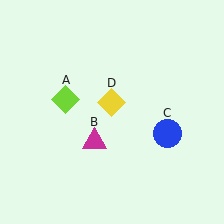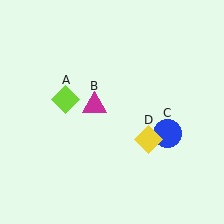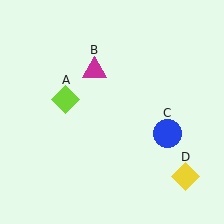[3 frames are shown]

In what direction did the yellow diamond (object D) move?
The yellow diamond (object D) moved down and to the right.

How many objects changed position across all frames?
2 objects changed position: magenta triangle (object B), yellow diamond (object D).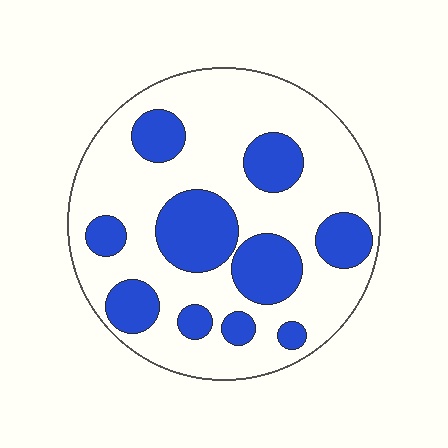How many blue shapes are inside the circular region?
10.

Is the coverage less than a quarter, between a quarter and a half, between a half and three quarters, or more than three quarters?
Between a quarter and a half.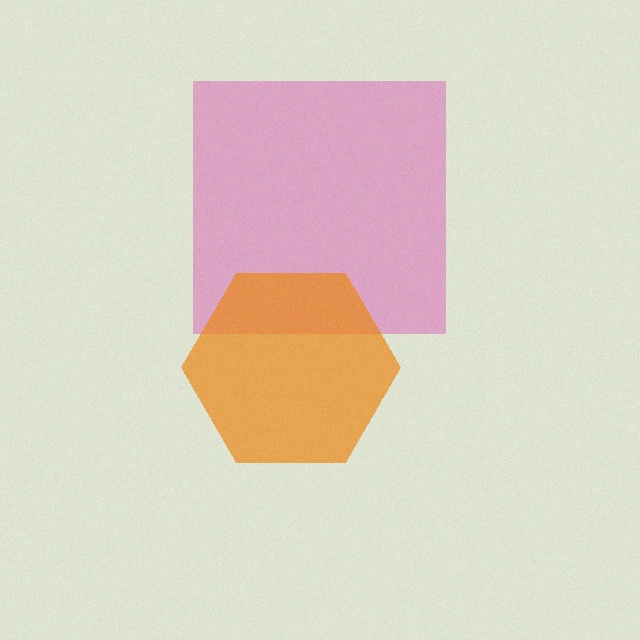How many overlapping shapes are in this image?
There are 2 overlapping shapes in the image.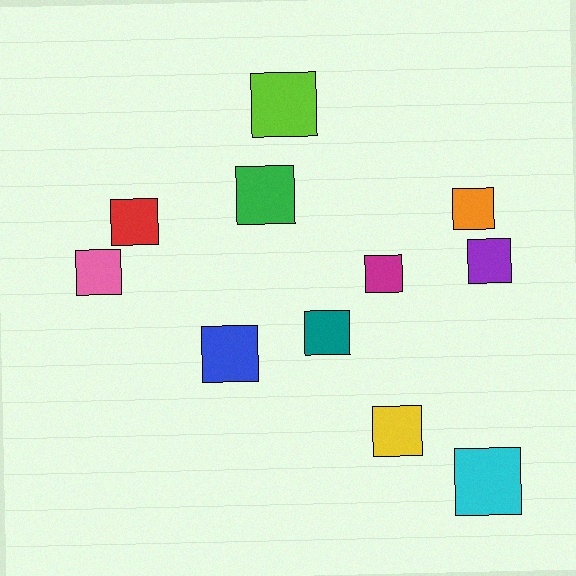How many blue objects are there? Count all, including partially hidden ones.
There is 1 blue object.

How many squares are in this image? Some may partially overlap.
There are 11 squares.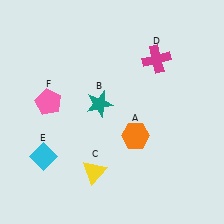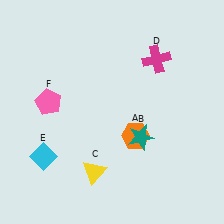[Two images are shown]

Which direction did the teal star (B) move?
The teal star (B) moved right.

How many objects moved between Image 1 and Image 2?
1 object moved between the two images.